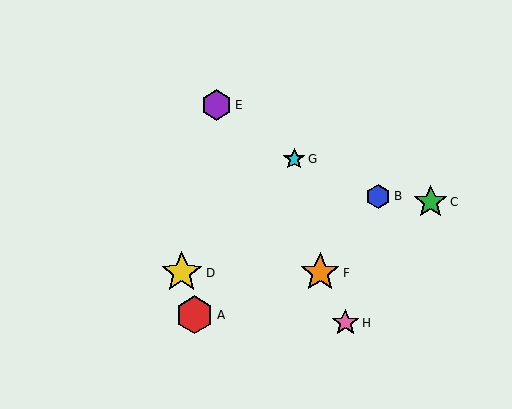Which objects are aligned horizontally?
Objects D, F are aligned horizontally.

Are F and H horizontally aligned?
No, F is at y≈273 and H is at y≈323.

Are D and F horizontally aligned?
Yes, both are at y≈273.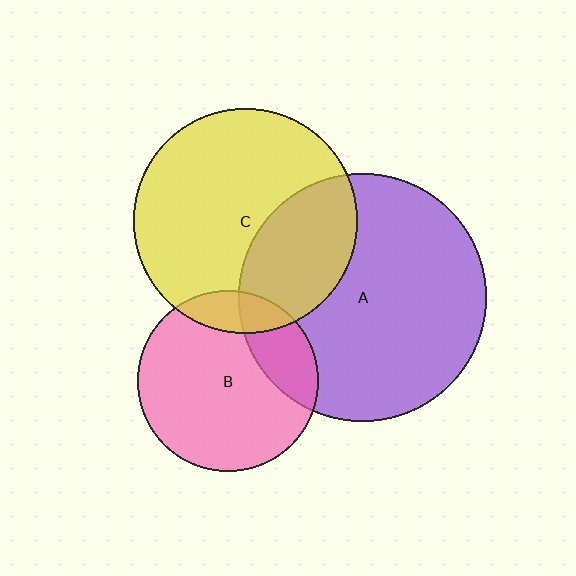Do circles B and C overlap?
Yes.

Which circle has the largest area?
Circle A (purple).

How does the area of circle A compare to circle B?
Approximately 1.9 times.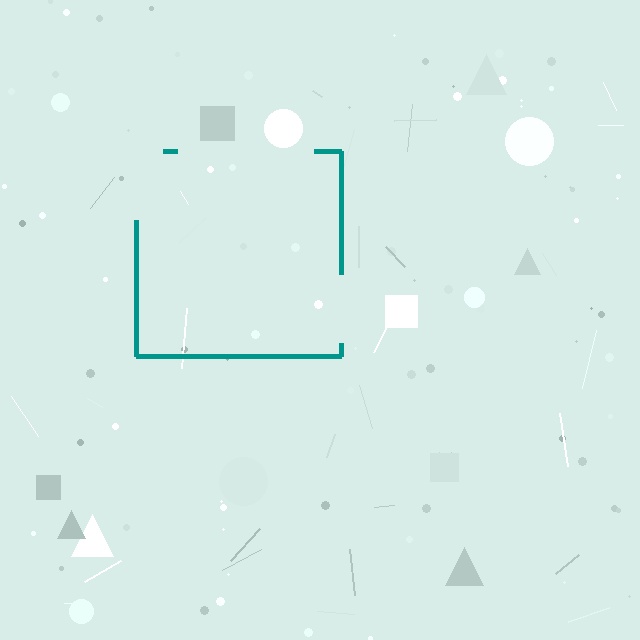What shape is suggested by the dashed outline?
The dashed outline suggests a square.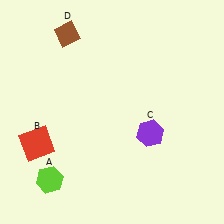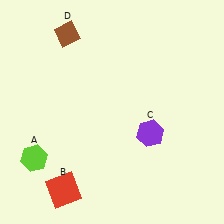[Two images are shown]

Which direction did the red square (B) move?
The red square (B) moved down.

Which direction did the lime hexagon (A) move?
The lime hexagon (A) moved up.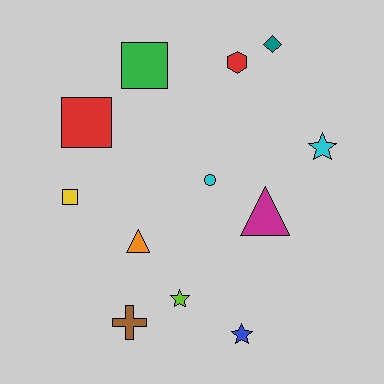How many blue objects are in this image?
There is 1 blue object.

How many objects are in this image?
There are 12 objects.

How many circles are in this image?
There is 1 circle.